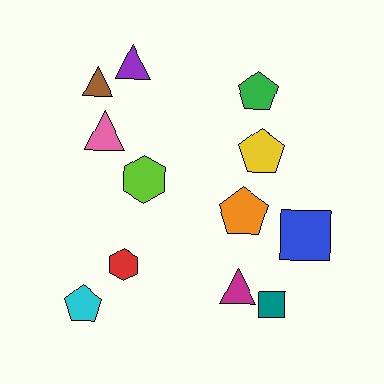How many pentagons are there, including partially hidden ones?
There are 4 pentagons.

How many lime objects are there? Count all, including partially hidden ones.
There is 1 lime object.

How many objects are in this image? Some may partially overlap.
There are 12 objects.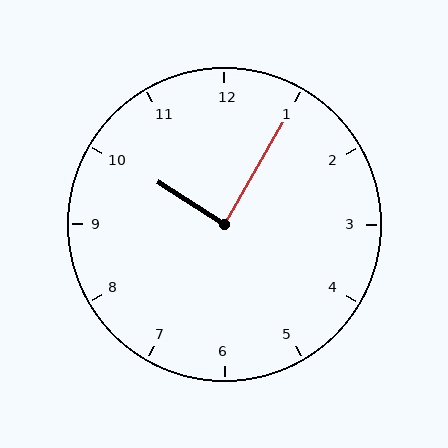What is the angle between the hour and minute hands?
Approximately 88 degrees.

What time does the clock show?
10:05.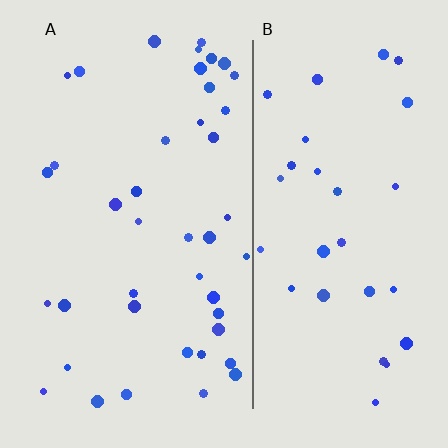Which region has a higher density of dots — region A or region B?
A (the left).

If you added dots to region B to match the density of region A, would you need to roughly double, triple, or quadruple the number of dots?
Approximately double.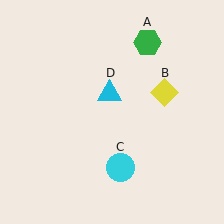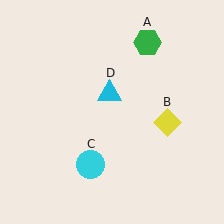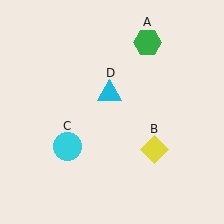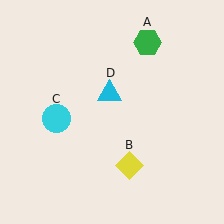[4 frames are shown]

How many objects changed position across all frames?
2 objects changed position: yellow diamond (object B), cyan circle (object C).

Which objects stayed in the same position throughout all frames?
Green hexagon (object A) and cyan triangle (object D) remained stationary.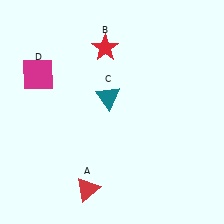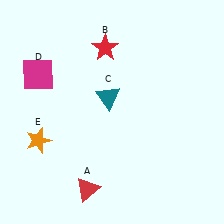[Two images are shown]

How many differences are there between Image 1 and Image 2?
There is 1 difference between the two images.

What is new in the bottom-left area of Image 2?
An orange star (E) was added in the bottom-left area of Image 2.